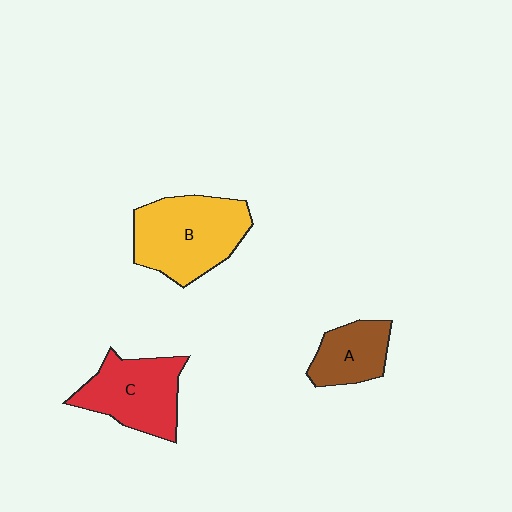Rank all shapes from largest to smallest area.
From largest to smallest: B (yellow), C (red), A (brown).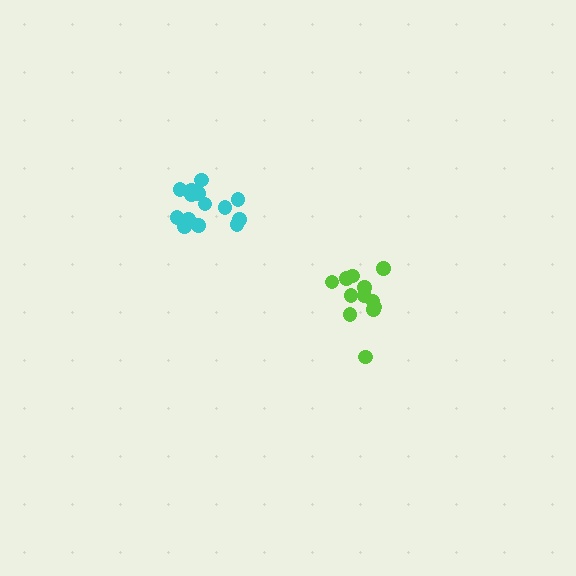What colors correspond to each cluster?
The clusters are colored: cyan, lime.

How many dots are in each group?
Group 1: 14 dots, Group 2: 12 dots (26 total).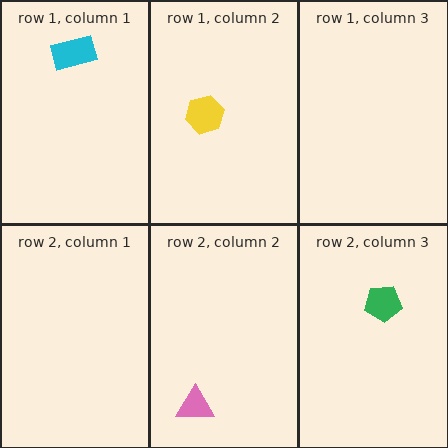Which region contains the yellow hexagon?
The row 1, column 2 region.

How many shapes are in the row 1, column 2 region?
1.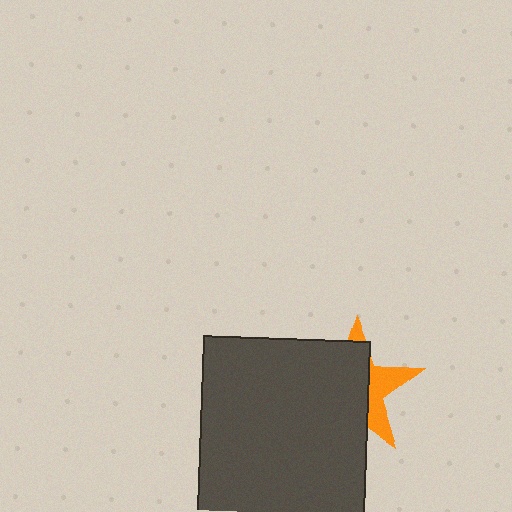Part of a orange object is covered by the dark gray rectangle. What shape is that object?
It is a star.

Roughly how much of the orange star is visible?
A small part of it is visible (roughly 35%).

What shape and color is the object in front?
The object in front is a dark gray rectangle.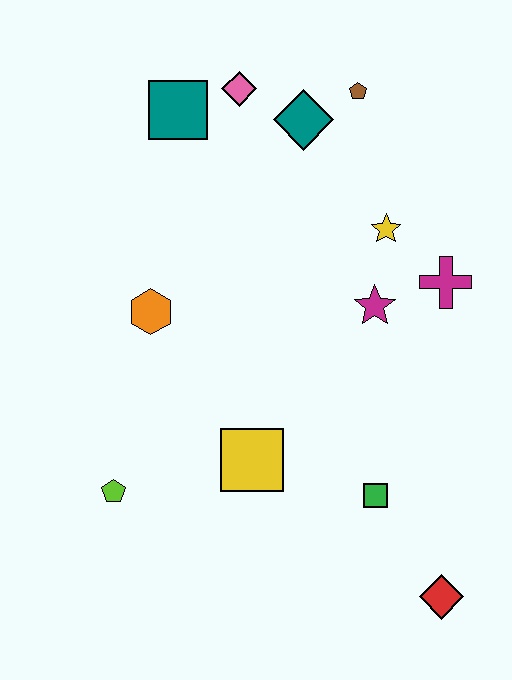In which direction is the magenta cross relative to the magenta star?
The magenta cross is to the right of the magenta star.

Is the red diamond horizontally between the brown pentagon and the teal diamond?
No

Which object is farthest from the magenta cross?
The lime pentagon is farthest from the magenta cross.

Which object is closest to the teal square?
The pink diamond is closest to the teal square.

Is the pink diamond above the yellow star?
Yes